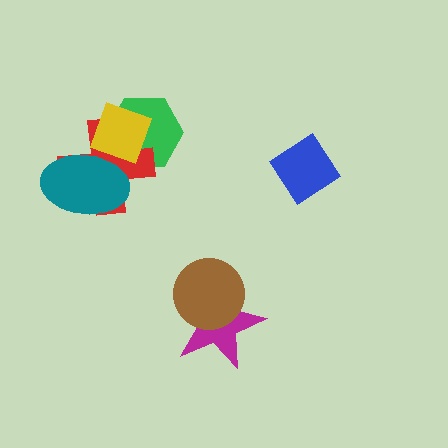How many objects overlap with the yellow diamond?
3 objects overlap with the yellow diamond.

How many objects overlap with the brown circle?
1 object overlaps with the brown circle.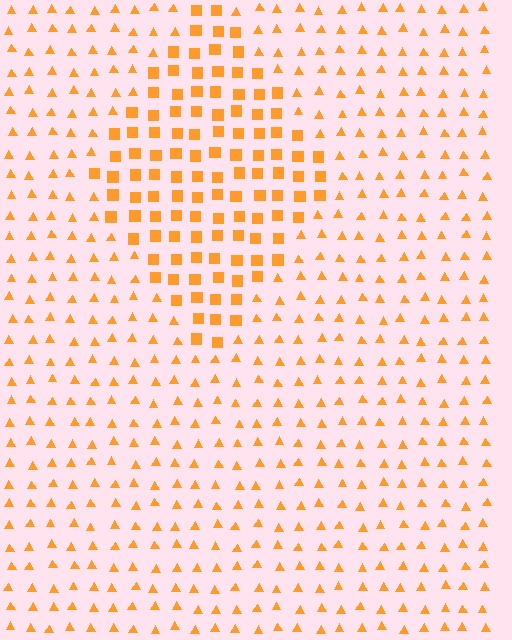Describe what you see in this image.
The image is filled with small orange elements arranged in a uniform grid. A diamond-shaped region contains squares, while the surrounding area contains triangles. The boundary is defined purely by the change in element shape.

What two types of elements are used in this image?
The image uses squares inside the diamond region and triangles outside it.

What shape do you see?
I see a diamond.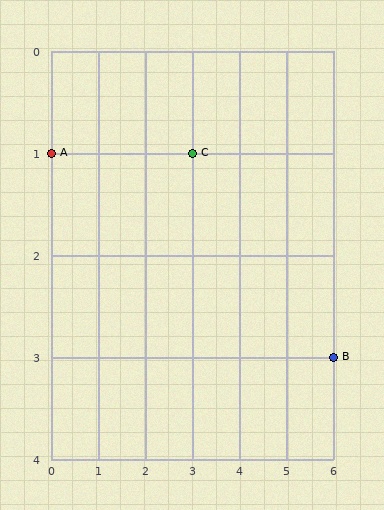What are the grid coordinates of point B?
Point B is at grid coordinates (6, 3).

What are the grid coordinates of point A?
Point A is at grid coordinates (0, 1).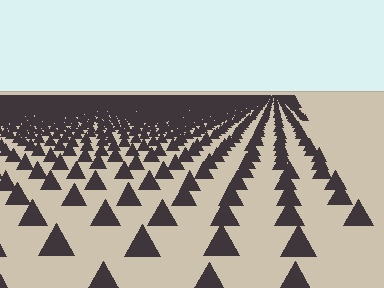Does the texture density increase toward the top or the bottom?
Density increases toward the top.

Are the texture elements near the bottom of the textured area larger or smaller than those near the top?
Larger. Near the bottom, elements are closer to the viewer and appear at a bigger on-screen size.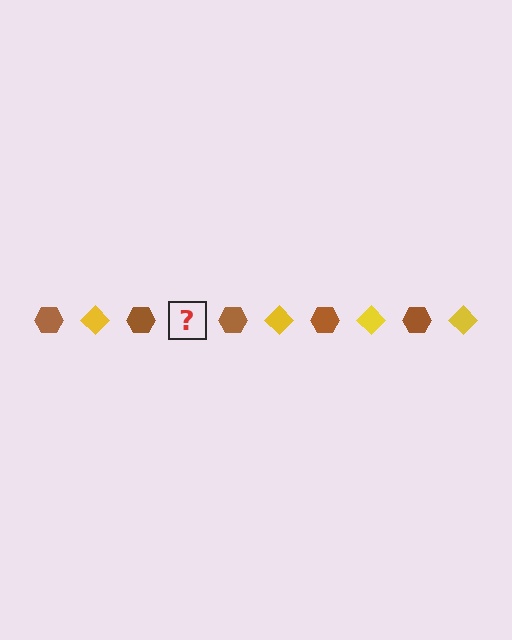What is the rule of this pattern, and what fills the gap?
The rule is that the pattern alternates between brown hexagon and yellow diamond. The gap should be filled with a yellow diamond.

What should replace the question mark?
The question mark should be replaced with a yellow diamond.